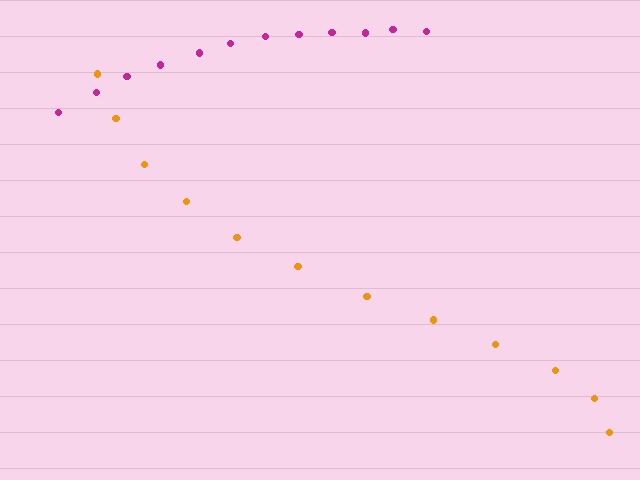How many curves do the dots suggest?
There are 2 distinct paths.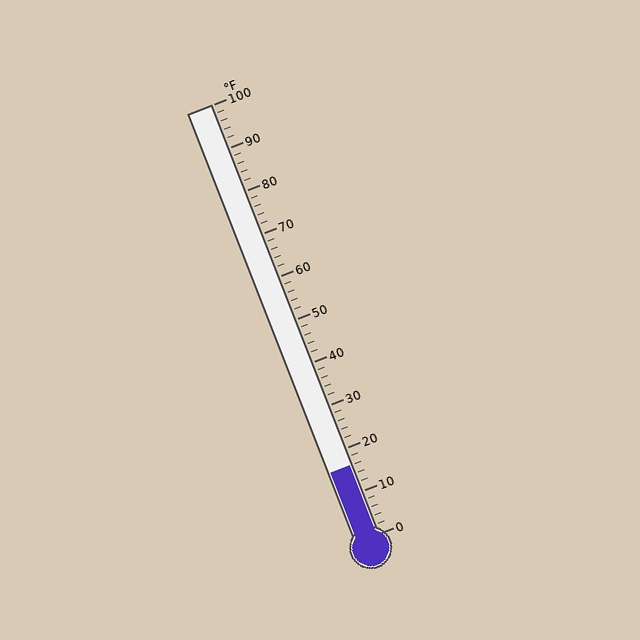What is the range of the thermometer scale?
The thermometer scale ranges from 0°F to 100°F.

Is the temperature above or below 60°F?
The temperature is below 60°F.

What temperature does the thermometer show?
The thermometer shows approximately 16°F.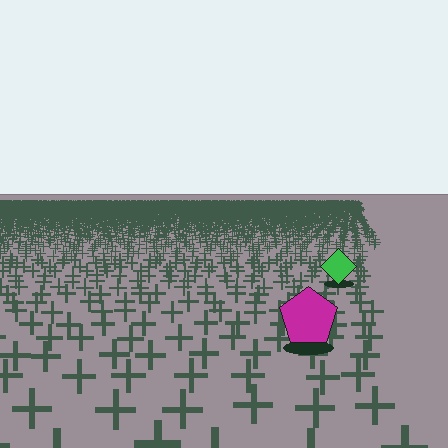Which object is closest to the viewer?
The magenta pentagon is closest. The texture marks near it are larger and more spread out.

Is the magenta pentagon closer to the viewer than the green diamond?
Yes. The magenta pentagon is closer — you can tell from the texture gradient: the ground texture is coarser near it.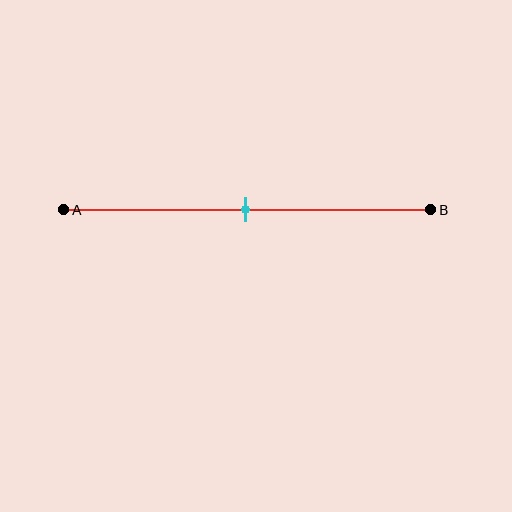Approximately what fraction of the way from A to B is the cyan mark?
The cyan mark is approximately 50% of the way from A to B.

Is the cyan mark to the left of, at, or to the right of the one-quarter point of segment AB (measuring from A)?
The cyan mark is to the right of the one-quarter point of segment AB.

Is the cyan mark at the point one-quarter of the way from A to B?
No, the mark is at about 50% from A, not at the 25% one-quarter point.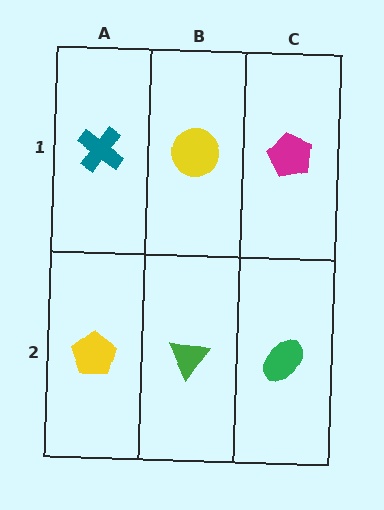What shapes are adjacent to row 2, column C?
A magenta pentagon (row 1, column C), a green triangle (row 2, column B).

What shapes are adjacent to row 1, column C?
A green ellipse (row 2, column C), a yellow circle (row 1, column B).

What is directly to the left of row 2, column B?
A yellow pentagon.